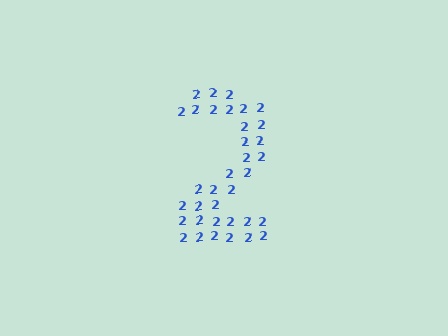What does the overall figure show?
The overall figure shows the digit 2.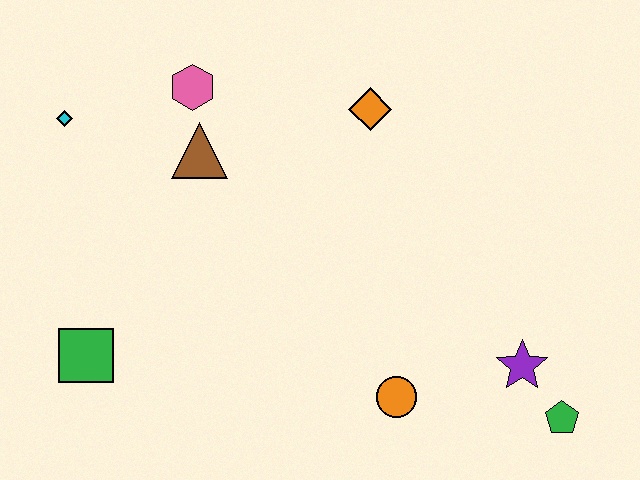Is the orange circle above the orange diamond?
No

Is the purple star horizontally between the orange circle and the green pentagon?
Yes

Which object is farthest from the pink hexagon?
The green pentagon is farthest from the pink hexagon.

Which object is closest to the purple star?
The green pentagon is closest to the purple star.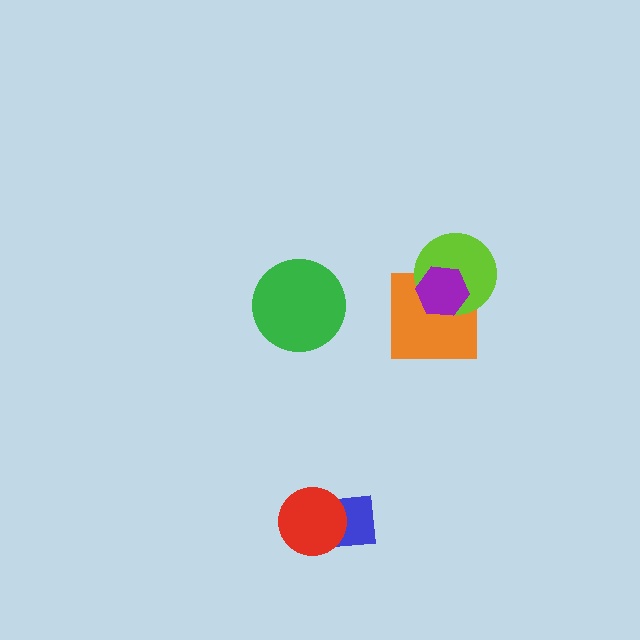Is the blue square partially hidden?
Yes, it is partially covered by another shape.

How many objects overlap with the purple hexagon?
2 objects overlap with the purple hexagon.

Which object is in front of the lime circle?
The purple hexagon is in front of the lime circle.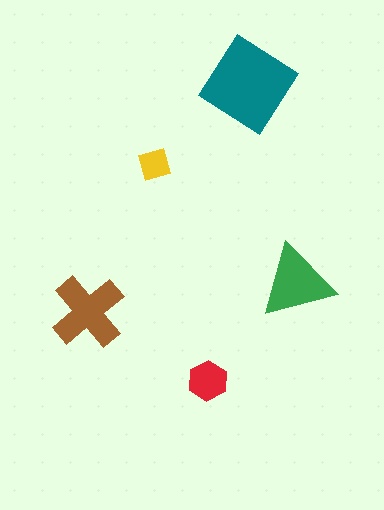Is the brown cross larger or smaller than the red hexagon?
Larger.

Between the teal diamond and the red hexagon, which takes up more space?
The teal diamond.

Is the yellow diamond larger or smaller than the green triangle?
Smaller.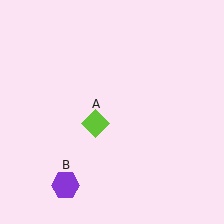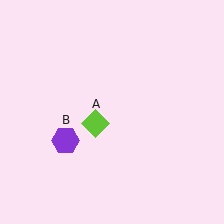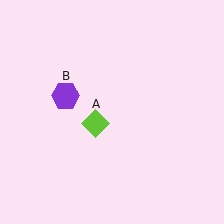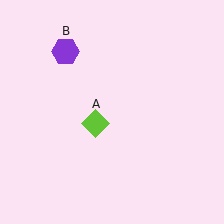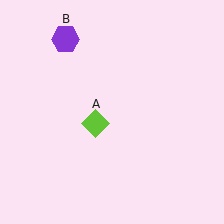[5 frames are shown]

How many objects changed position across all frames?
1 object changed position: purple hexagon (object B).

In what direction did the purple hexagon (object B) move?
The purple hexagon (object B) moved up.